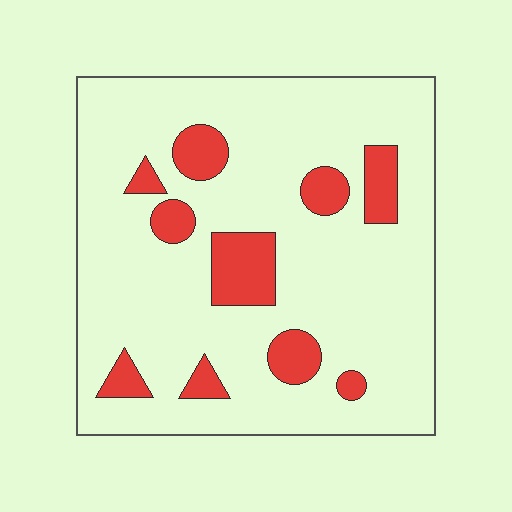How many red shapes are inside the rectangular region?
10.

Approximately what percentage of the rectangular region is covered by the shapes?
Approximately 15%.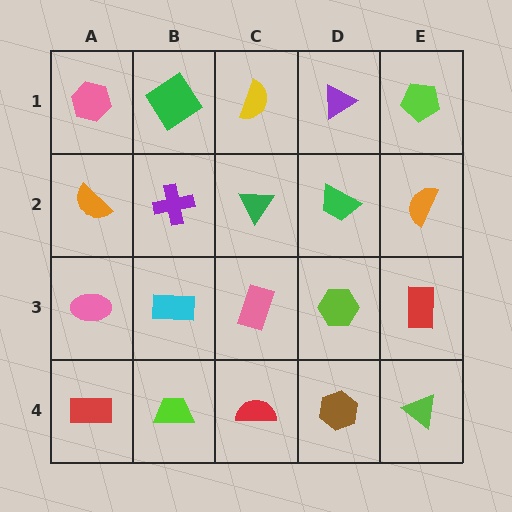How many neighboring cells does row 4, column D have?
3.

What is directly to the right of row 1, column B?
A yellow semicircle.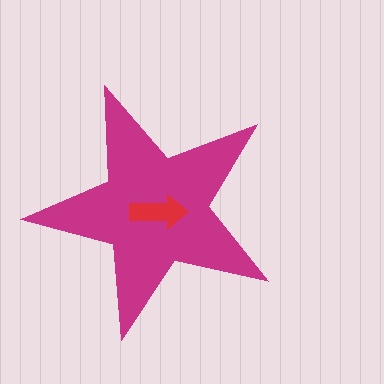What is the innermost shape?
The red arrow.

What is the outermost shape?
The magenta star.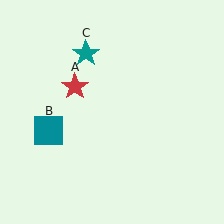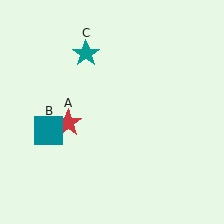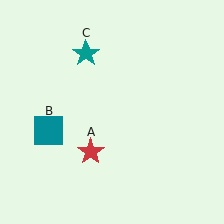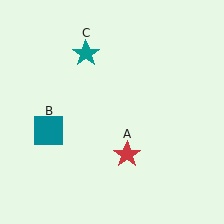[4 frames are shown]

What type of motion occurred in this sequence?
The red star (object A) rotated counterclockwise around the center of the scene.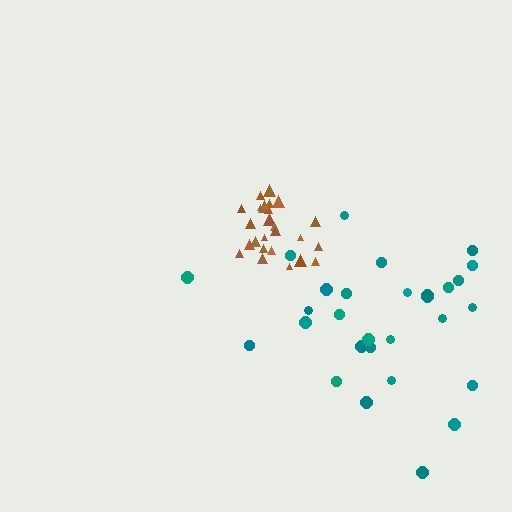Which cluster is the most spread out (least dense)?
Teal.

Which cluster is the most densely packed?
Brown.